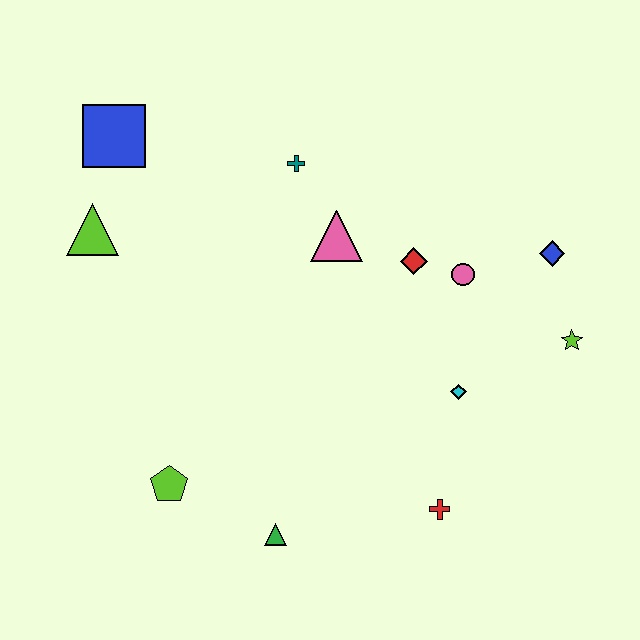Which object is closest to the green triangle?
The lime pentagon is closest to the green triangle.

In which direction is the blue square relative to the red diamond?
The blue square is to the left of the red diamond.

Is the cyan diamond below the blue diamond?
Yes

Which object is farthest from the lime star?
The blue square is farthest from the lime star.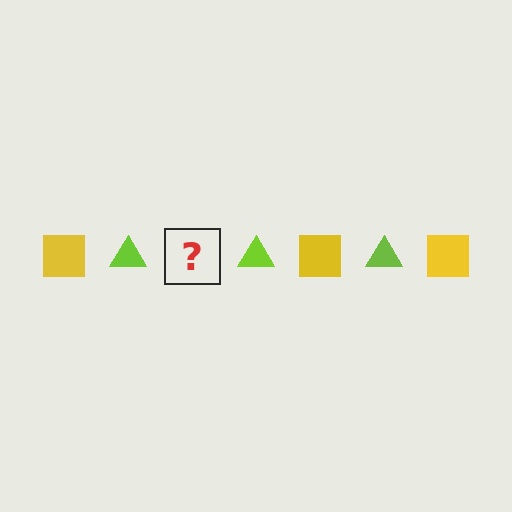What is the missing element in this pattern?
The missing element is a yellow square.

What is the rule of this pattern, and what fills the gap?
The rule is that the pattern alternates between yellow square and lime triangle. The gap should be filled with a yellow square.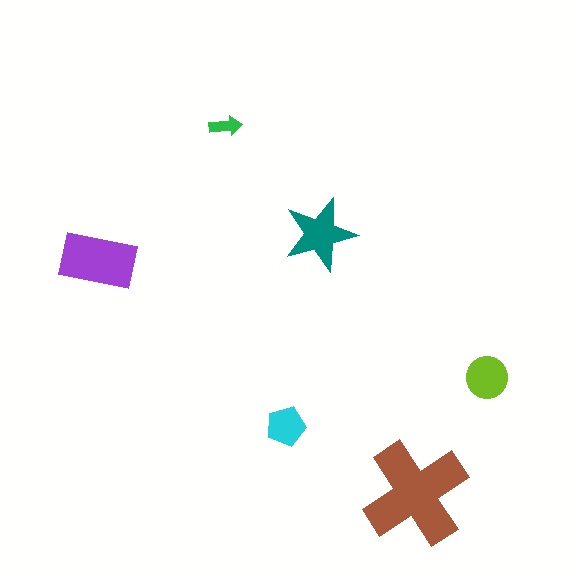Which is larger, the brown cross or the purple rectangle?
The brown cross.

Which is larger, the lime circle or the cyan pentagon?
The lime circle.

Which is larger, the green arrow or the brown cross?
The brown cross.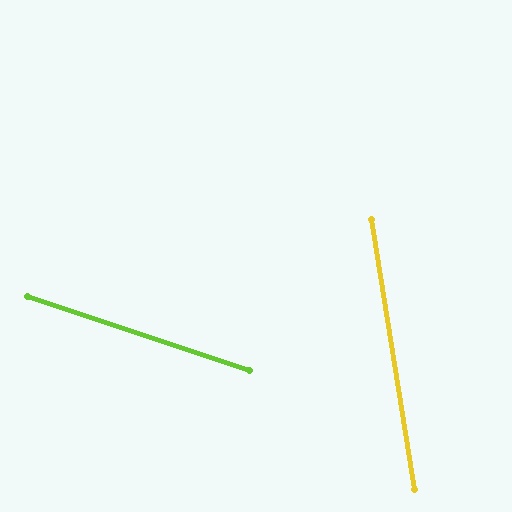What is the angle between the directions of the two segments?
Approximately 63 degrees.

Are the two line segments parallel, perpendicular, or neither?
Neither parallel nor perpendicular — they differ by about 63°.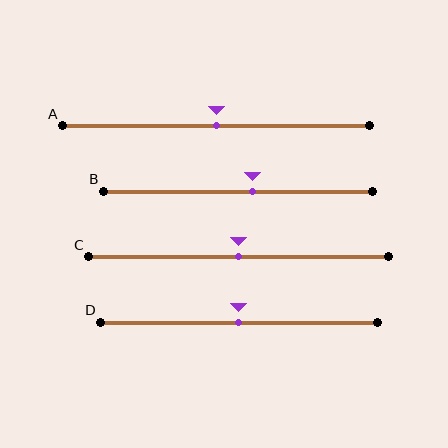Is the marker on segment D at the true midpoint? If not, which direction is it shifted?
Yes, the marker on segment D is at the true midpoint.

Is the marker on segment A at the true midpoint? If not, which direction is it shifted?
Yes, the marker on segment A is at the true midpoint.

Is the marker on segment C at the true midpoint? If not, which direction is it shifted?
Yes, the marker on segment C is at the true midpoint.